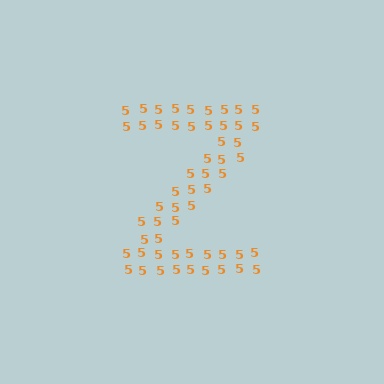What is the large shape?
The large shape is the letter Z.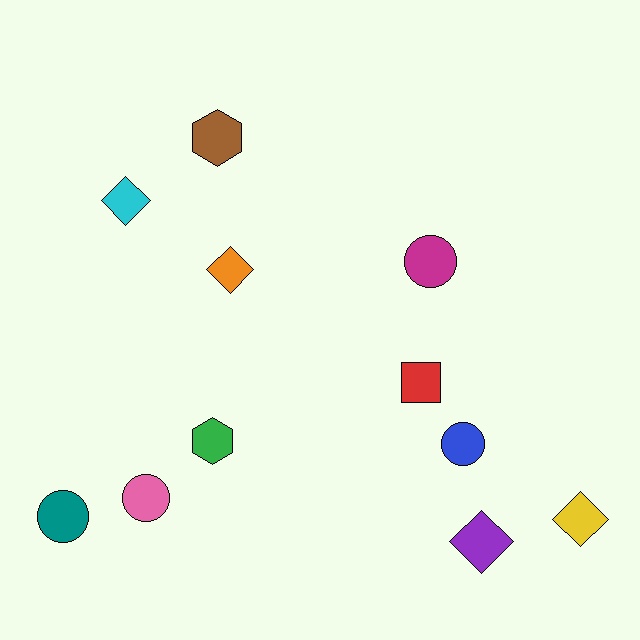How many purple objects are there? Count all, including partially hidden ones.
There is 1 purple object.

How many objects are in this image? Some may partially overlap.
There are 11 objects.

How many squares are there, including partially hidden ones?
There is 1 square.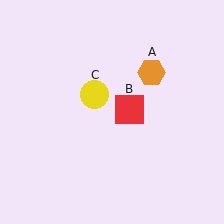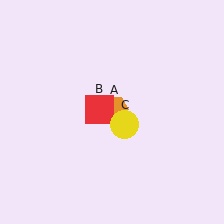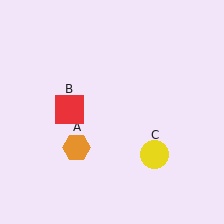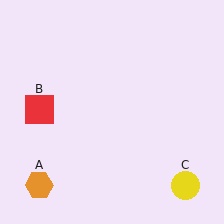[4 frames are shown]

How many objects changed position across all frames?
3 objects changed position: orange hexagon (object A), red square (object B), yellow circle (object C).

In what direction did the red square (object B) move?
The red square (object B) moved left.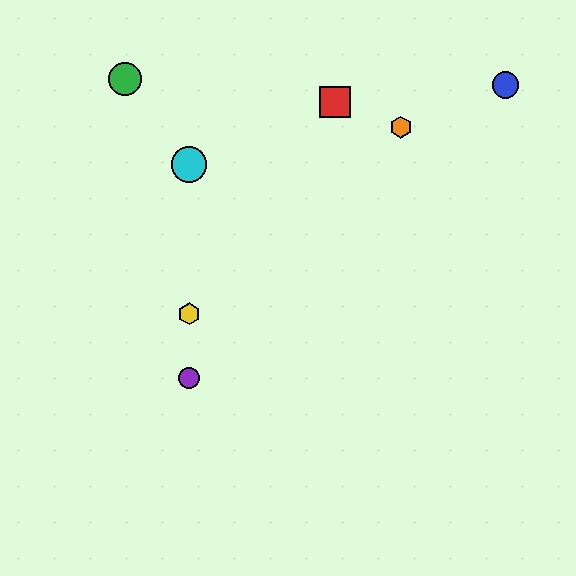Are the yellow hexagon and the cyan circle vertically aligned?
Yes, both are at x≈189.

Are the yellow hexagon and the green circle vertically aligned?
No, the yellow hexagon is at x≈189 and the green circle is at x≈125.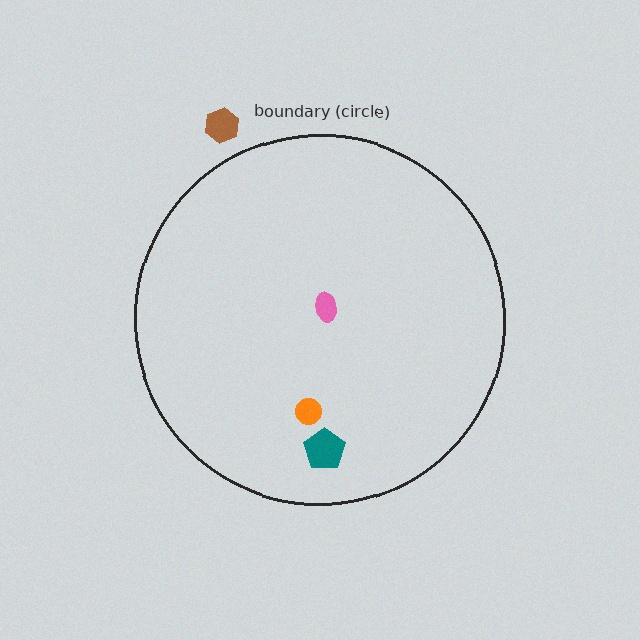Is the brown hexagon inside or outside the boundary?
Outside.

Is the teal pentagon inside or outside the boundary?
Inside.